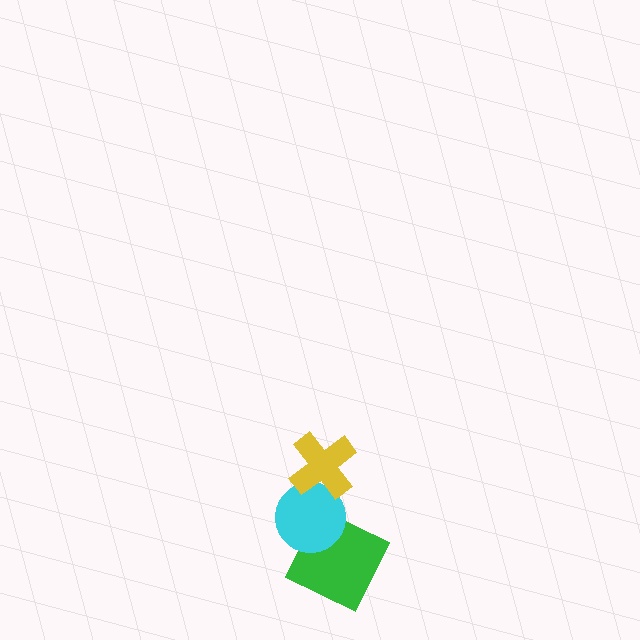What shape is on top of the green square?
The cyan circle is on top of the green square.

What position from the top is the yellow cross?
The yellow cross is 1st from the top.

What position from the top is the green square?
The green square is 3rd from the top.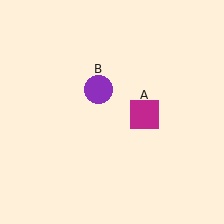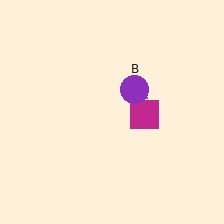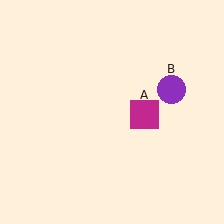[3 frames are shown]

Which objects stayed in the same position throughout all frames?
Magenta square (object A) remained stationary.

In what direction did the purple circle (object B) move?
The purple circle (object B) moved right.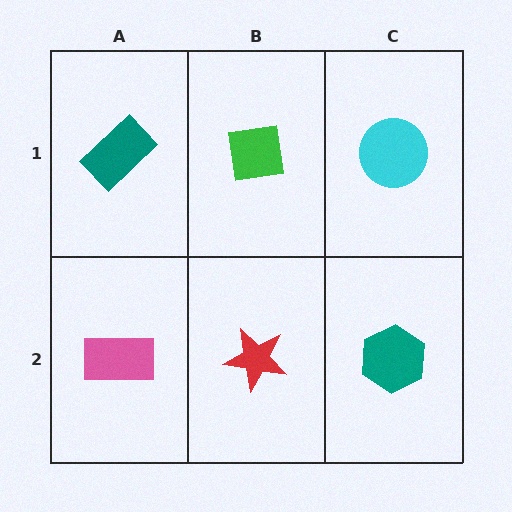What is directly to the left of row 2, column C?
A red star.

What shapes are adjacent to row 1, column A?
A pink rectangle (row 2, column A), a green square (row 1, column B).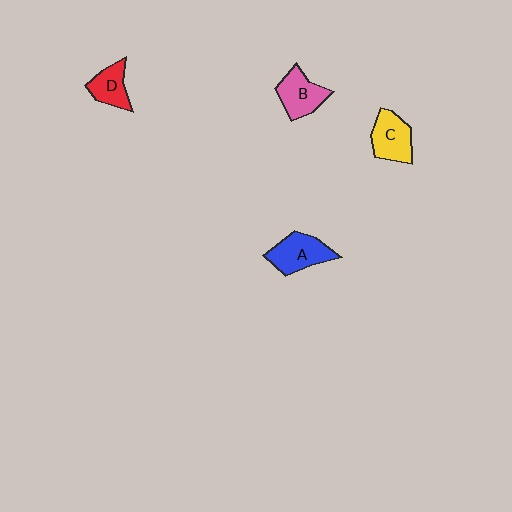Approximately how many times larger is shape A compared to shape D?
Approximately 1.4 times.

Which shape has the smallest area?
Shape D (red).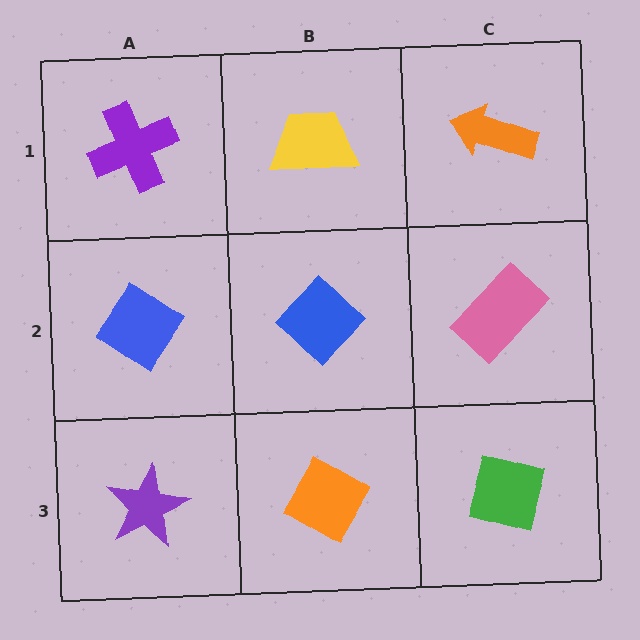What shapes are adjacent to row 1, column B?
A blue diamond (row 2, column B), a purple cross (row 1, column A), an orange arrow (row 1, column C).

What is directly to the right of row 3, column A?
An orange diamond.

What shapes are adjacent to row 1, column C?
A pink rectangle (row 2, column C), a yellow trapezoid (row 1, column B).